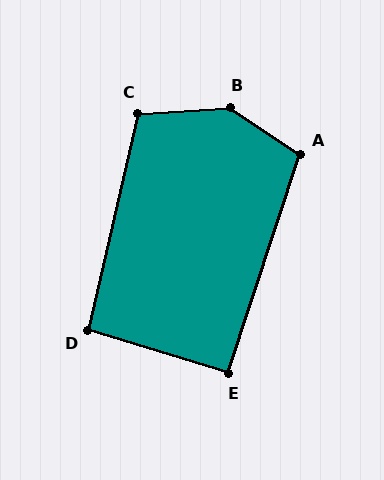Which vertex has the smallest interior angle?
E, at approximately 91 degrees.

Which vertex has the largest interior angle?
B, at approximately 142 degrees.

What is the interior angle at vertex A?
Approximately 106 degrees (obtuse).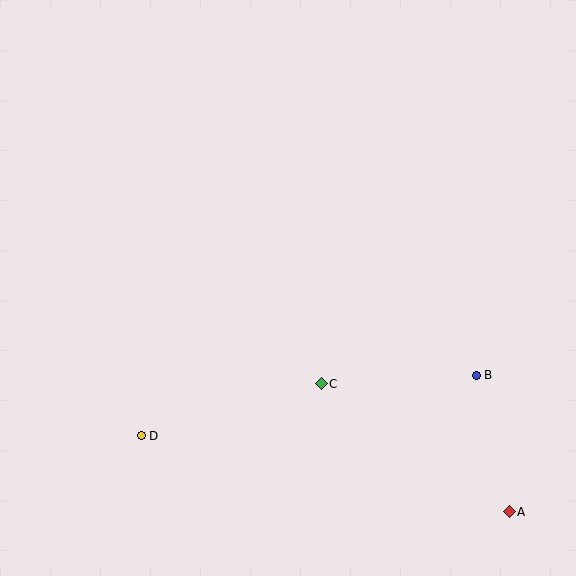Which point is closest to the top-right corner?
Point B is closest to the top-right corner.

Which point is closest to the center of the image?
Point C at (321, 384) is closest to the center.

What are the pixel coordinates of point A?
Point A is at (509, 512).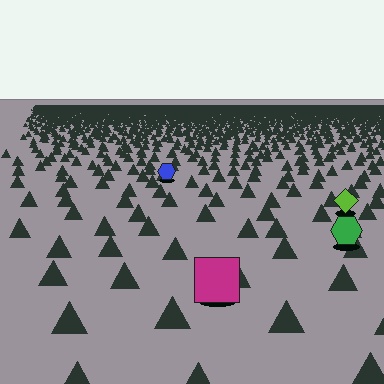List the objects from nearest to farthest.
From nearest to farthest: the magenta square, the green hexagon, the lime diamond, the blue hexagon.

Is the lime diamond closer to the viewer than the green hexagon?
No. The green hexagon is closer — you can tell from the texture gradient: the ground texture is coarser near it.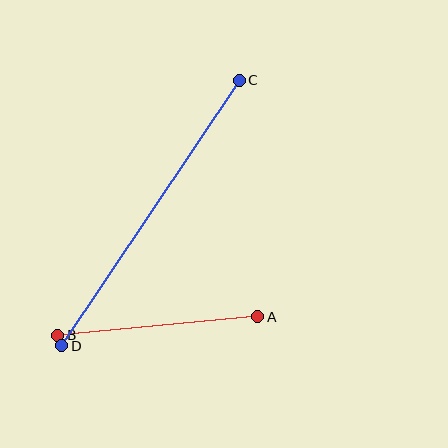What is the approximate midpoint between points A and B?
The midpoint is at approximately (158, 326) pixels.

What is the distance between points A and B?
The distance is approximately 201 pixels.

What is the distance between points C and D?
The distance is approximately 319 pixels.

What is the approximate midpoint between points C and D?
The midpoint is at approximately (151, 213) pixels.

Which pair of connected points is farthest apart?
Points C and D are farthest apart.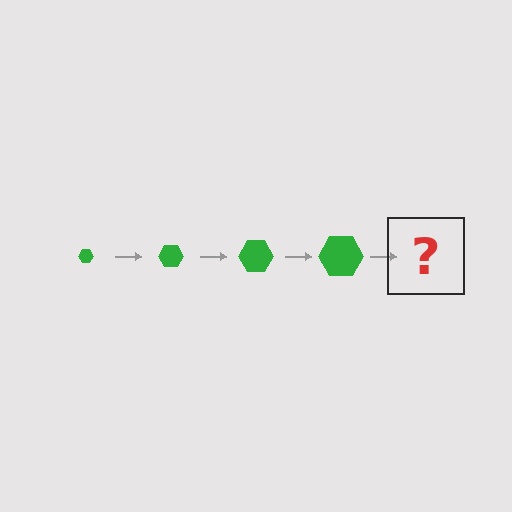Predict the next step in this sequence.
The next step is a green hexagon, larger than the previous one.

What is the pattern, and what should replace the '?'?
The pattern is that the hexagon gets progressively larger each step. The '?' should be a green hexagon, larger than the previous one.